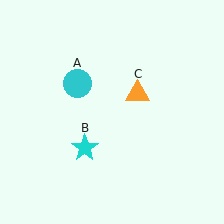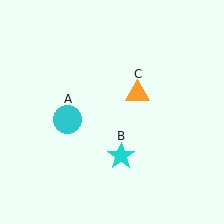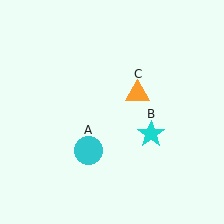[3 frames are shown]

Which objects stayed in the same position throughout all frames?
Orange triangle (object C) remained stationary.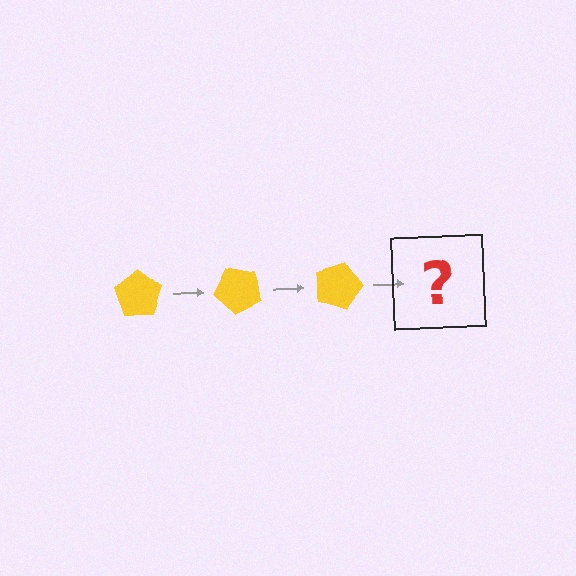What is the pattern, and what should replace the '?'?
The pattern is that the pentagon rotates 45 degrees each step. The '?' should be a yellow pentagon rotated 135 degrees.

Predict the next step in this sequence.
The next step is a yellow pentagon rotated 135 degrees.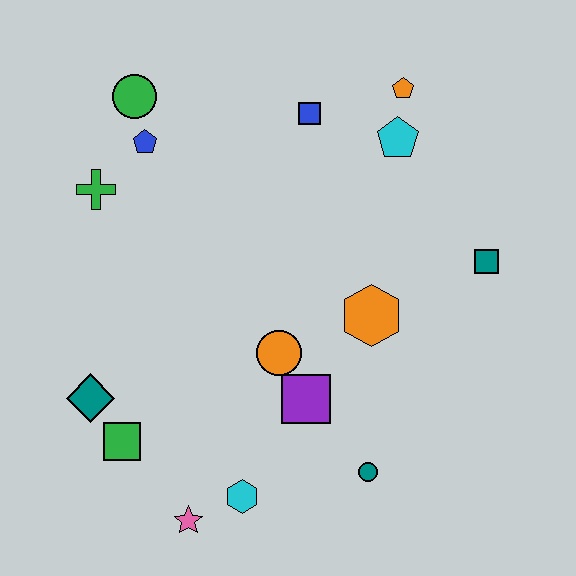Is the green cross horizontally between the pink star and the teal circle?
No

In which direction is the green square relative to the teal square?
The green square is to the left of the teal square.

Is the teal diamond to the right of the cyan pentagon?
No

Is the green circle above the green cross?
Yes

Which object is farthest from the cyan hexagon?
The orange pentagon is farthest from the cyan hexagon.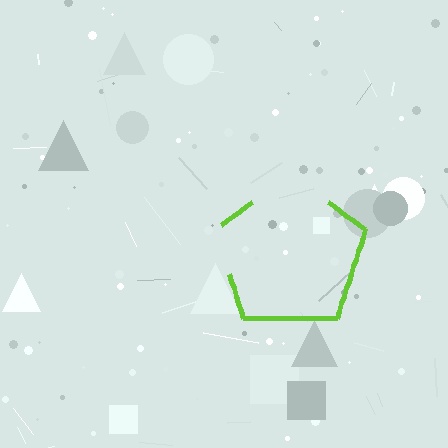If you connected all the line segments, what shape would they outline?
They would outline a pentagon.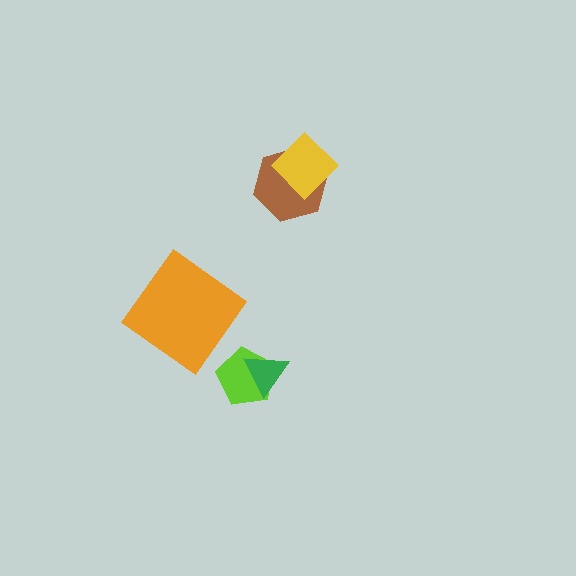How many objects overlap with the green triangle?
1 object overlaps with the green triangle.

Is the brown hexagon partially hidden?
Yes, it is partially covered by another shape.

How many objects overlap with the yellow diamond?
1 object overlaps with the yellow diamond.